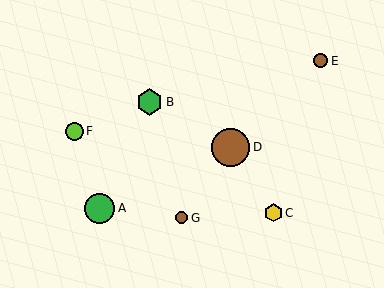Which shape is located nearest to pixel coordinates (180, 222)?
The brown circle (labeled G) at (182, 218) is nearest to that location.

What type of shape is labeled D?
Shape D is a brown circle.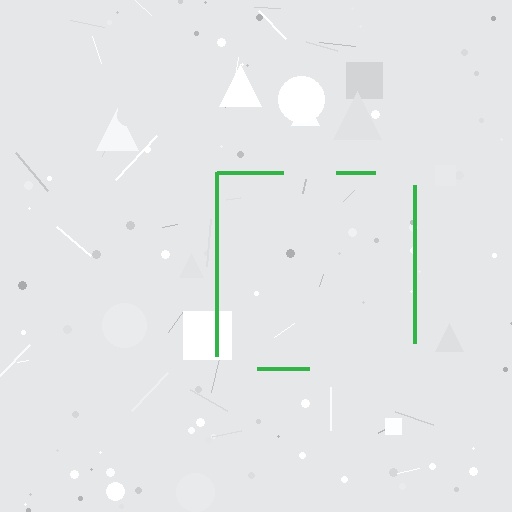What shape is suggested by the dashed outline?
The dashed outline suggests a square.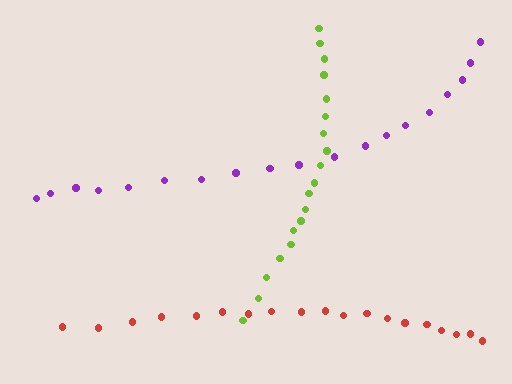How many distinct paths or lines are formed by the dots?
There are 3 distinct paths.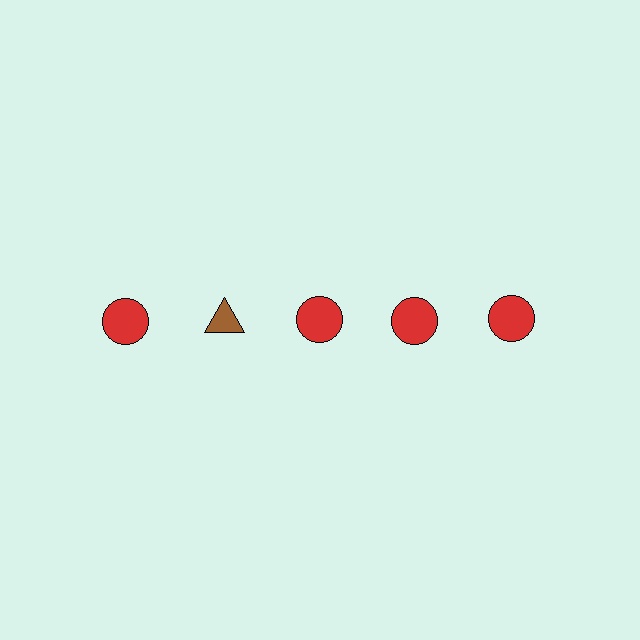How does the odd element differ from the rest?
It differs in both color (brown instead of red) and shape (triangle instead of circle).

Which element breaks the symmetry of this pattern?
The brown triangle in the top row, second from left column breaks the symmetry. All other shapes are red circles.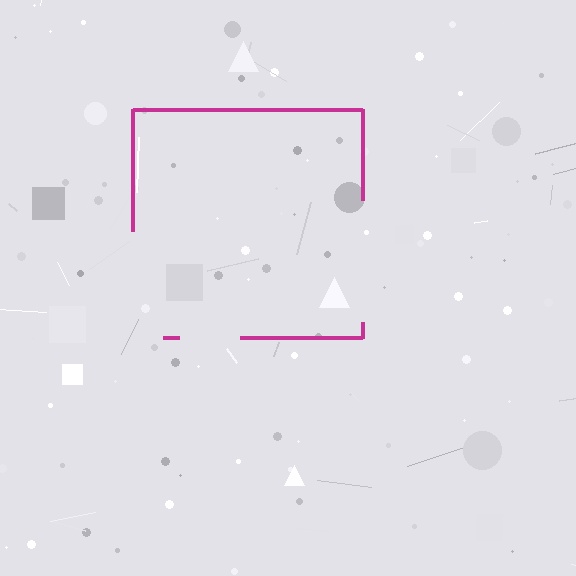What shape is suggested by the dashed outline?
The dashed outline suggests a square.